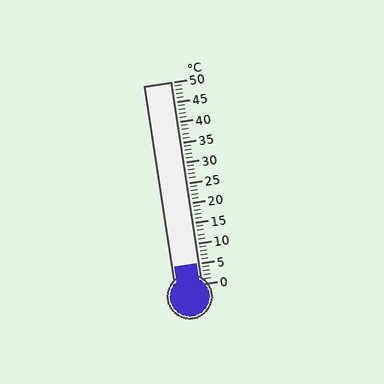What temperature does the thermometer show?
The thermometer shows approximately 5°C.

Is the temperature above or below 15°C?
The temperature is below 15°C.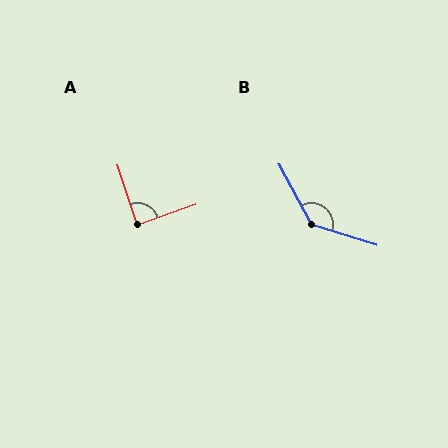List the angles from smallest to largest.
A (89°), B (136°).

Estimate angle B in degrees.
Approximately 136 degrees.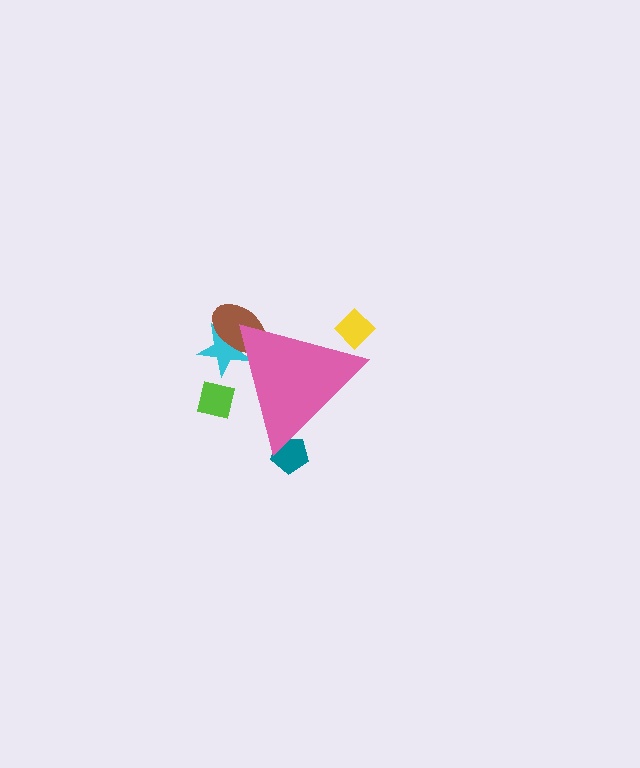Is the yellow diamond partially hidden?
Yes, the yellow diamond is partially hidden behind the pink triangle.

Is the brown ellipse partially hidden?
Yes, the brown ellipse is partially hidden behind the pink triangle.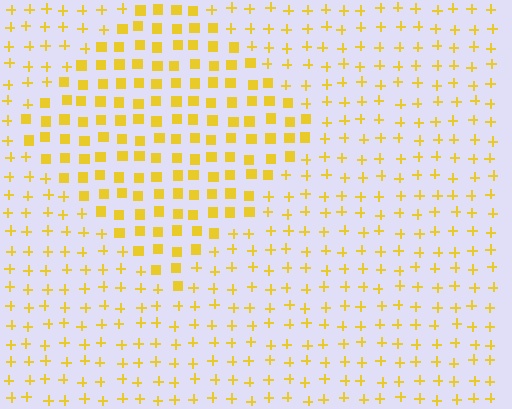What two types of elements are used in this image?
The image uses squares inside the diamond region and plus signs outside it.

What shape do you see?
I see a diamond.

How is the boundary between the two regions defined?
The boundary is defined by a change in element shape: squares inside vs. plus signs outside. All elements share the same color and spacing.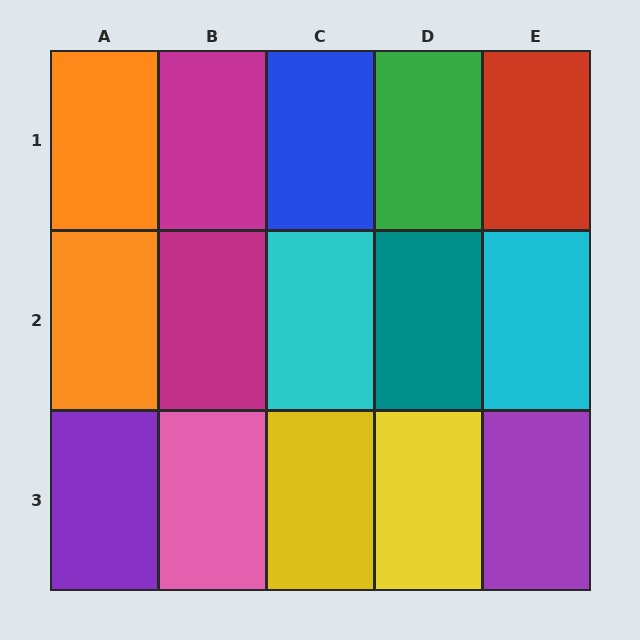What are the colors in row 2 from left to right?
Orange, magenta, cyan, teal, cyan.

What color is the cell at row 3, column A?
Purple.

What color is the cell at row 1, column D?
Green.